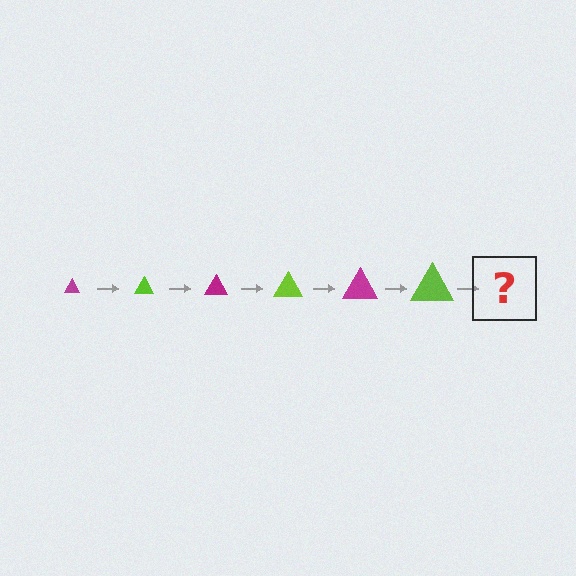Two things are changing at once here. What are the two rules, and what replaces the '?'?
The two rules are that the triangle grows larger each step and the color cycles through magenta and lime. The '?' should be a magenta triangle, larger than the previous one.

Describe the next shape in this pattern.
It should be a magenta triangle, larger than the previous one.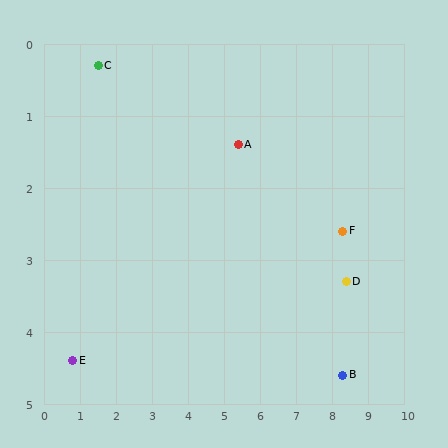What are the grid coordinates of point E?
Point E is at approximately (0.8, 4.4).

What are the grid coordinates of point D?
Point D is at approximately (8.4, 3.3).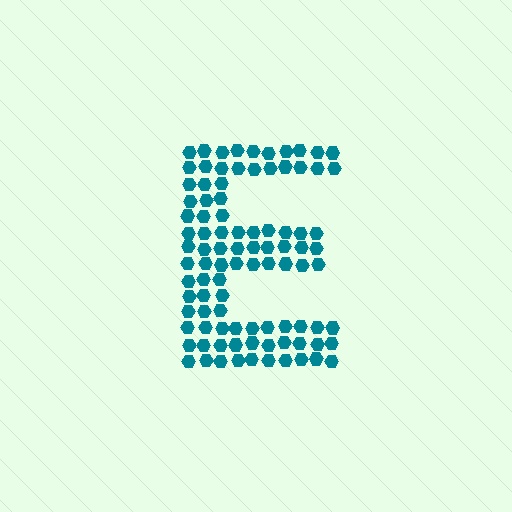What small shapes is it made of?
It is made of small hexagons.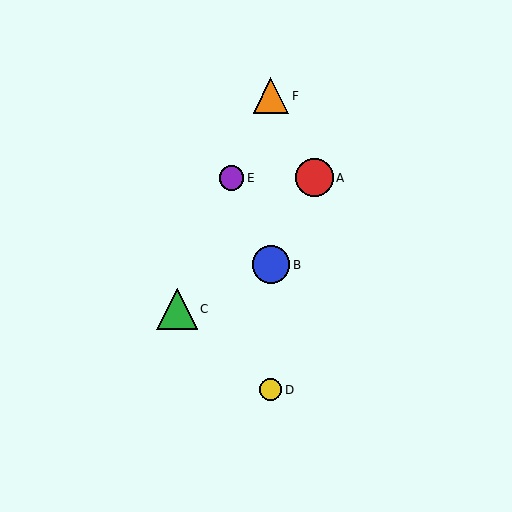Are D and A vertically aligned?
No, D is at x≈271 and A is at x≈315.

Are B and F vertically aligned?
Yes, both are at x≈271.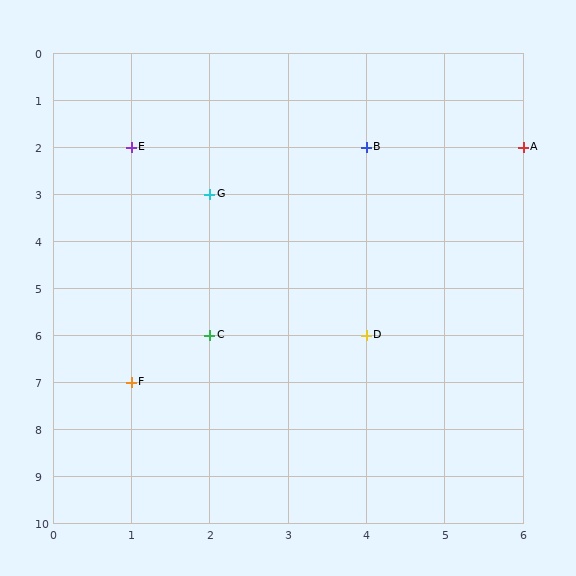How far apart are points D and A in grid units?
Points D and A are 2 columns and 4 rows apart (about 4.5 grid units diagonally).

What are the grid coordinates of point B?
Point B is at grid coordinates (4, 2).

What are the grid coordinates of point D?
Point D is at grid coordinates (4, 6).